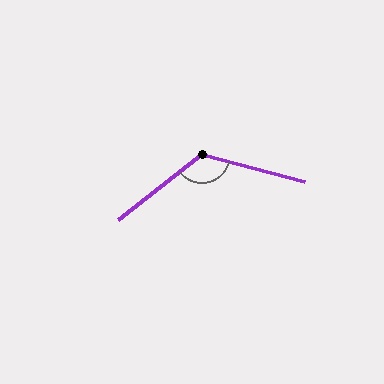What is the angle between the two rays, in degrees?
Approximately 127 degrees.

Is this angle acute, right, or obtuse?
It is obtuse.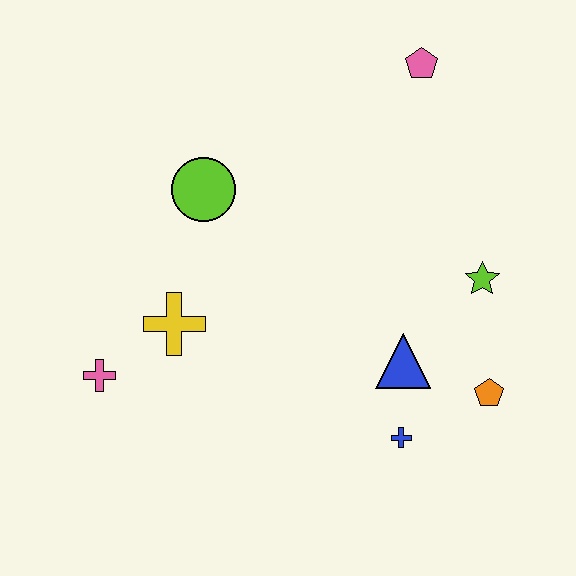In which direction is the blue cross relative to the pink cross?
The blue cross is to the right of the pink cross.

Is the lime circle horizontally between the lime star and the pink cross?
Yes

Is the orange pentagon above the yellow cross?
No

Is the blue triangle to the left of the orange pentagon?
Yes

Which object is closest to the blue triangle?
The blue cross is closest to the blue triangle.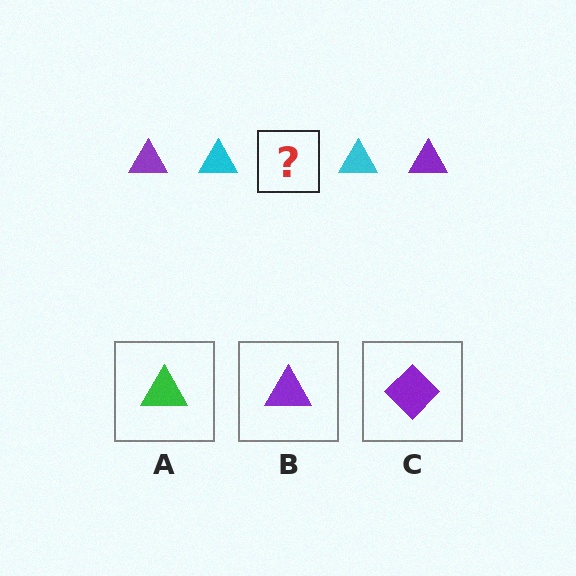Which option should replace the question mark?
Option B.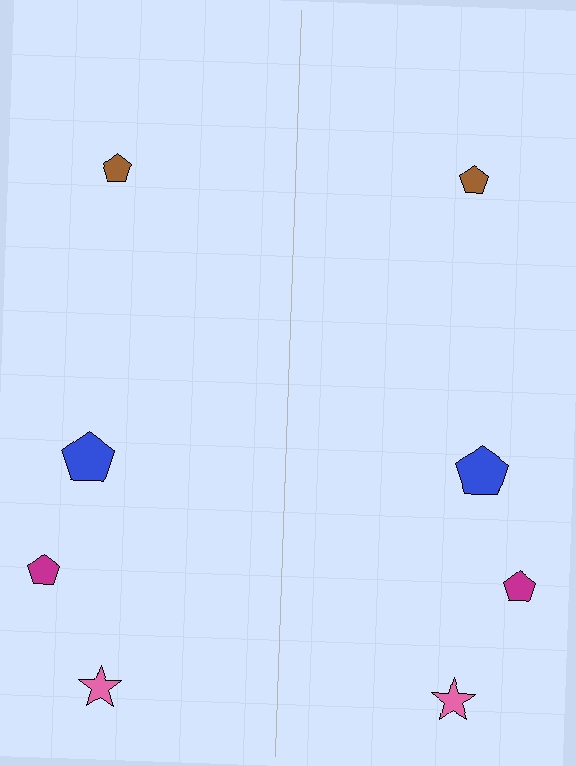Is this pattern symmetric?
Yes, this pattern has bilateral (reflection) symmetry.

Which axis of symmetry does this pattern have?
The pattern has a vertical axis of symmetry running through the center of the image.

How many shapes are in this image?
There are 8 shapes in this image.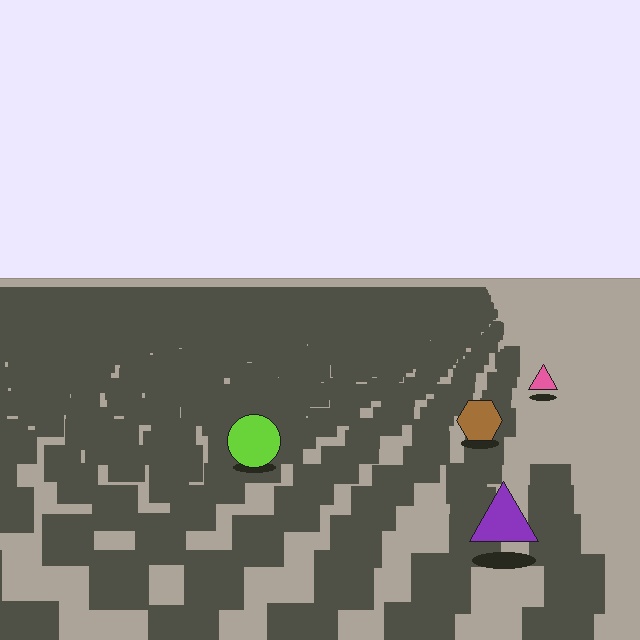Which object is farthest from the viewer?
The pink triangle is farthest from the viewer. It appears smaller and the ground texture around it is denser.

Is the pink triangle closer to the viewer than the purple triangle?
No. The purple triangle is closer — you can tell from the texture gradient: the ground texture is coarser near it.